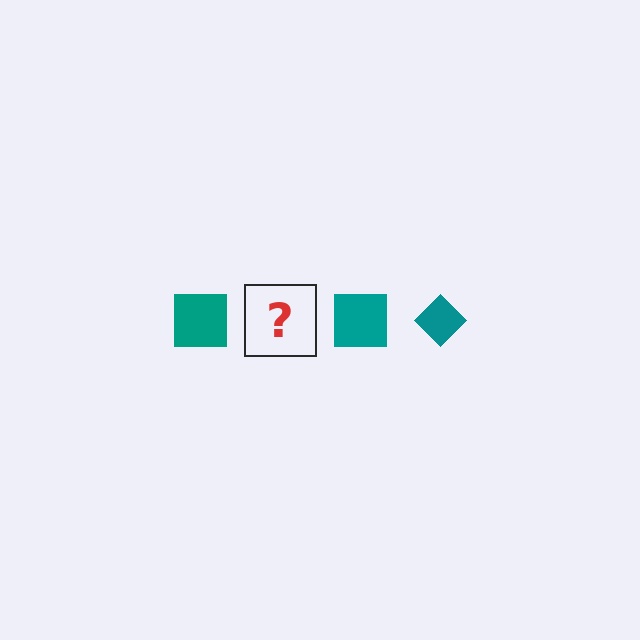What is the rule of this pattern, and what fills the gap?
The rule is that the pattern cycles through square, diamond shapes in teal. The gap should be filled with a teal diamond.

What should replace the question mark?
The question mark should be replaced with a teal diamond.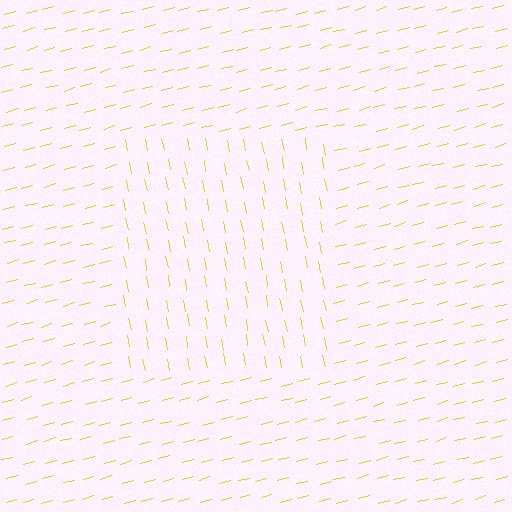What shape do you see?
I see a rectangle.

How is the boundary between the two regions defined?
The boundary is defined purely by a change in line orientation (approximately 86 degrees difference). All lines are the same color and thickness.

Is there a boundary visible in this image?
Yes, there is a texture boundary formed by a change in line orientation.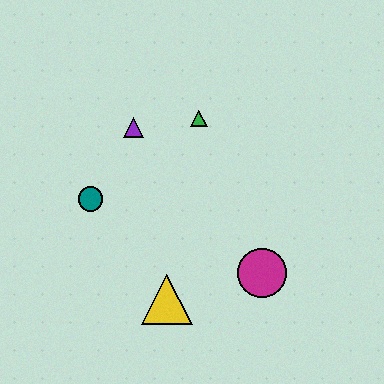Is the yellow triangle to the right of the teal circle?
Yes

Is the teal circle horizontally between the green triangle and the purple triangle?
No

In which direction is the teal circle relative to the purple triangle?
The teal circle is below the purple triangle.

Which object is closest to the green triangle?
The purple triangle is closest to the green triangle.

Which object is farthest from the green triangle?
The yellow triangle is farthest from the green triangle.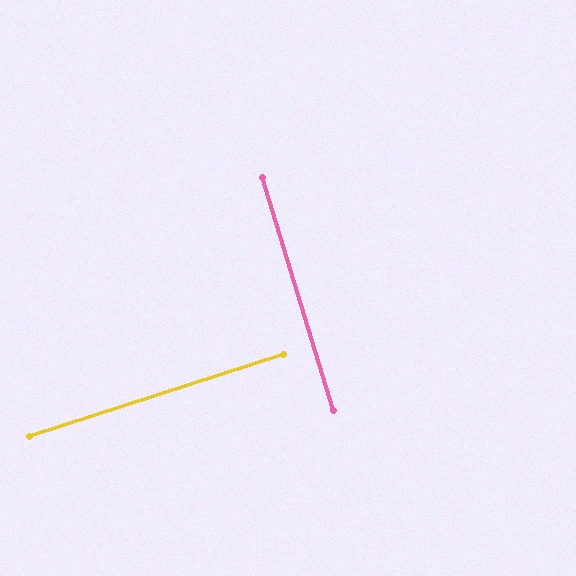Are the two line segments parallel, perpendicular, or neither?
Perpendicular — they meet at approximately 89°.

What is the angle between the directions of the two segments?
Approximately 89 degrees.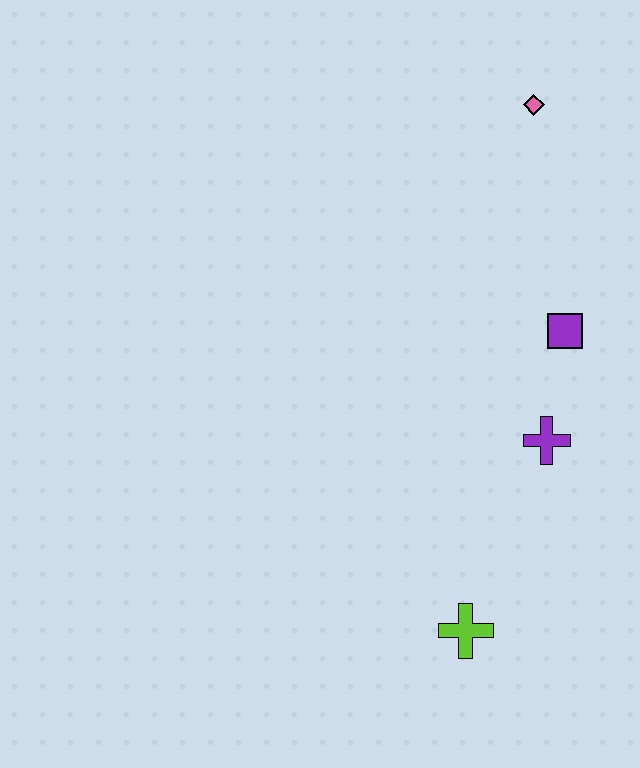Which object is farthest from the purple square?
The lime cross is farthest from the purple square.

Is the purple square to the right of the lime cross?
Yes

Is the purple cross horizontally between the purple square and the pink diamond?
Yes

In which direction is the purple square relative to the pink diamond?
The purple square is below the pink diamond.